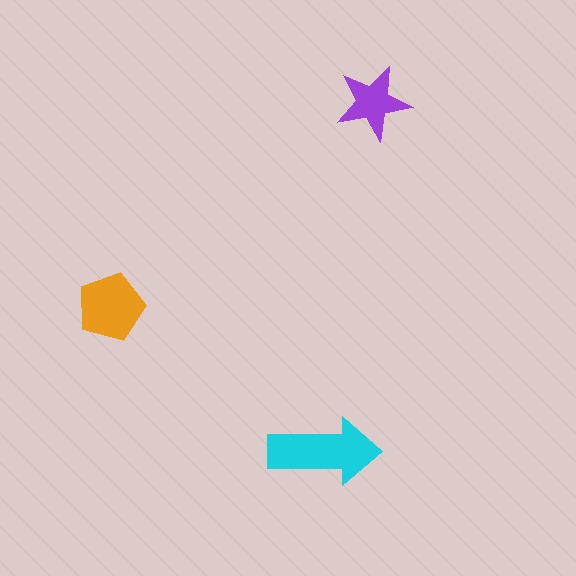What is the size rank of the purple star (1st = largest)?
3rd.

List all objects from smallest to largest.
The purple star, the orange pentagon, the cyan arrow.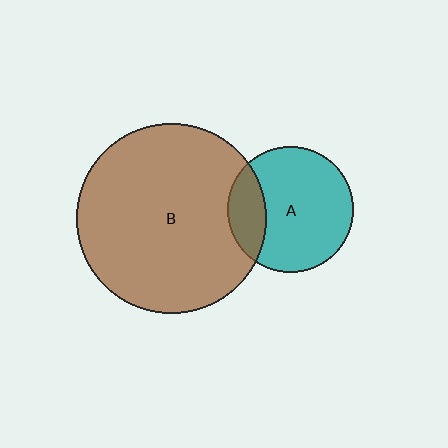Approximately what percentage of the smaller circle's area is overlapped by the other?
Approximately 20%.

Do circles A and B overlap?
Yes.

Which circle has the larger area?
Circle B (brown).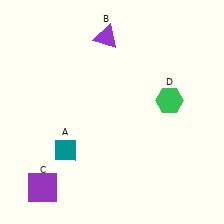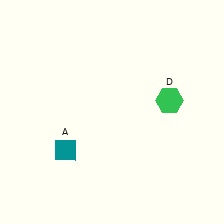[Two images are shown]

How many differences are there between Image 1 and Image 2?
There are 2 differences between the two images.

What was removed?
The purple square (C), the purple triangle (B) were removed in Image 2.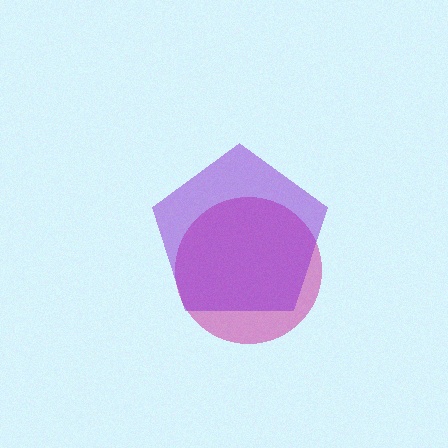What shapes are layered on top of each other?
The layered shapes are: a magenta circle, a purple pentagon.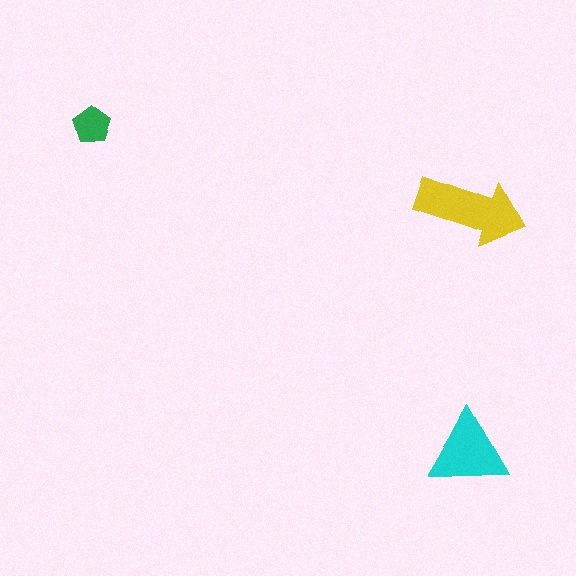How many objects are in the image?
There are 3 objects in the image.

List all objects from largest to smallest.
The yellow arrow, the cyan triangle, the green pentagon.